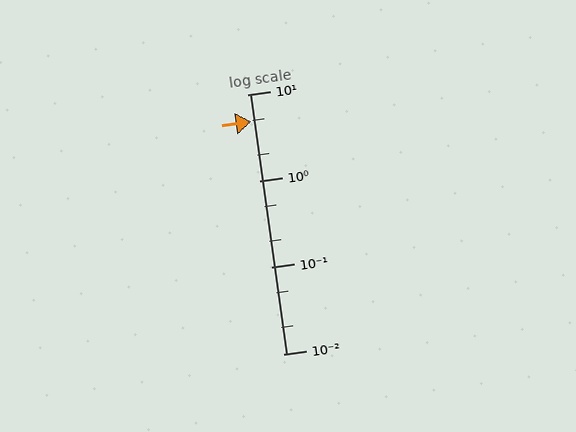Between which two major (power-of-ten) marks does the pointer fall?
The pointer is between 1 and 10.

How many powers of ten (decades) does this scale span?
The scale spans 3 decades, from 0.01 to 10.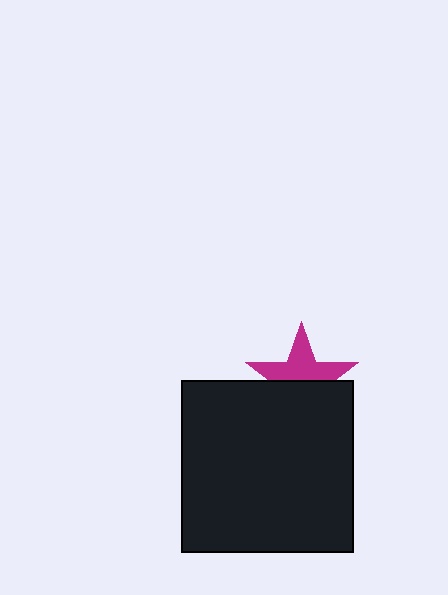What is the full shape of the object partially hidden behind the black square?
The partially hidden object is a magenta star.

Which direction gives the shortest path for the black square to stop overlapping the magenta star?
Moving down gives the shortest separation.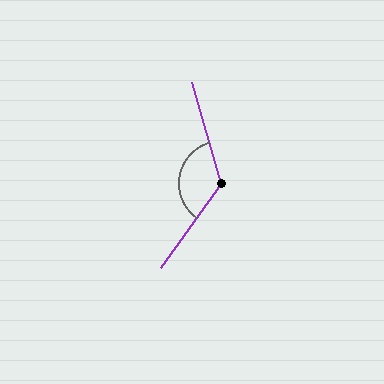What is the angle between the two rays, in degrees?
Approximately 129 degrees.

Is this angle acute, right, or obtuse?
It is obtuse.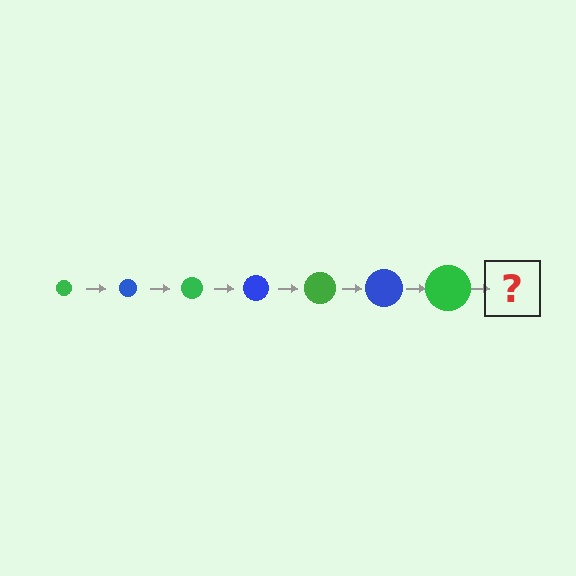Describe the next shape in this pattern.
It should be a blue circle, larger than the previous one.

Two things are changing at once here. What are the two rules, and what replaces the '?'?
The two rules are that the circle grows larger each step and the color cycles through green and blue. The '?' should be a blue circle, larger than the previous one.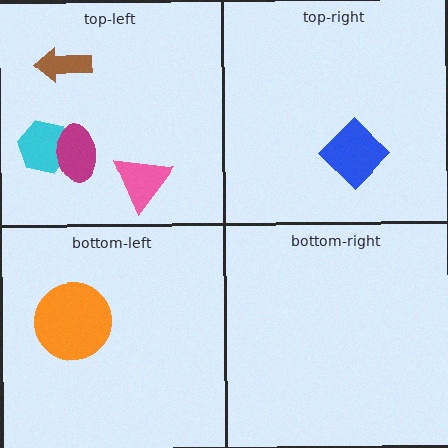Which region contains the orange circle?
The bottom-left region.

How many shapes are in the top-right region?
1.